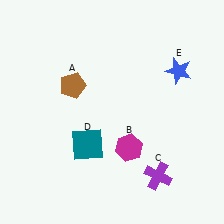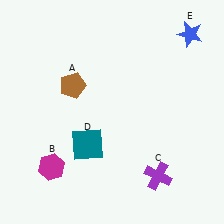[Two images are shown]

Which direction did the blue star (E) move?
The blue star (E) moved up.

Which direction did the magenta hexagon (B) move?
The magenta hexagon (B) moved left.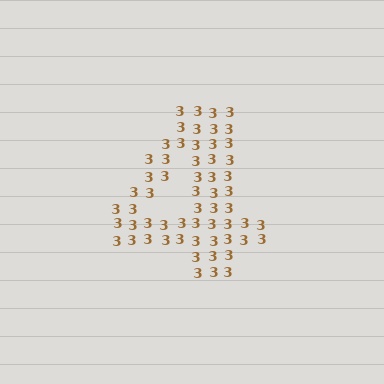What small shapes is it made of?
It is made of small digit 3's.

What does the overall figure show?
The overall figure shows the digit 4.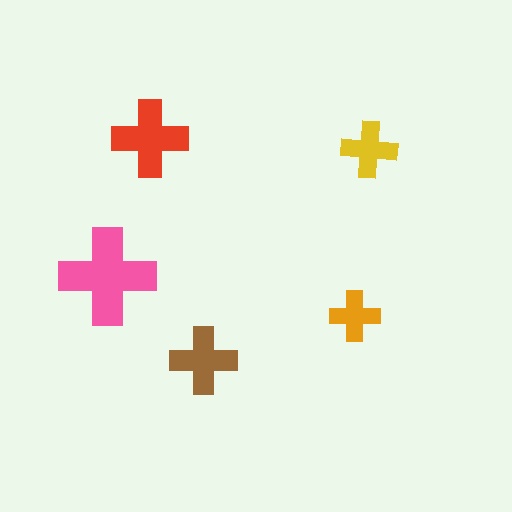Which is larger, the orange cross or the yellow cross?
The yellow one.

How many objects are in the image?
There are 5 objects in the image.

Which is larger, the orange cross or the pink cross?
The pink one.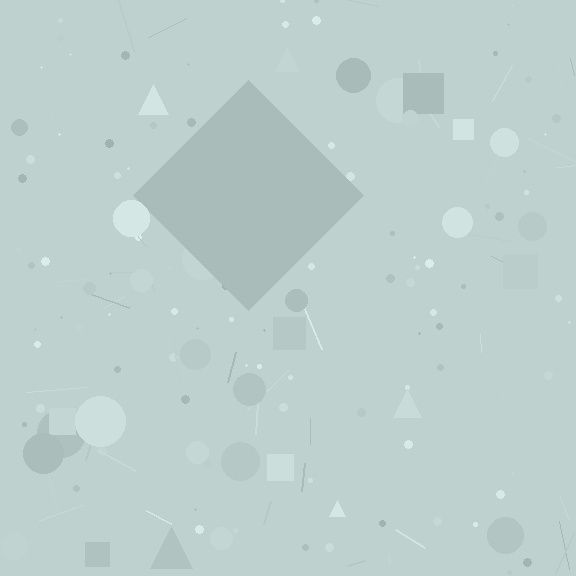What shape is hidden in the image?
A diamond is hidden in the image.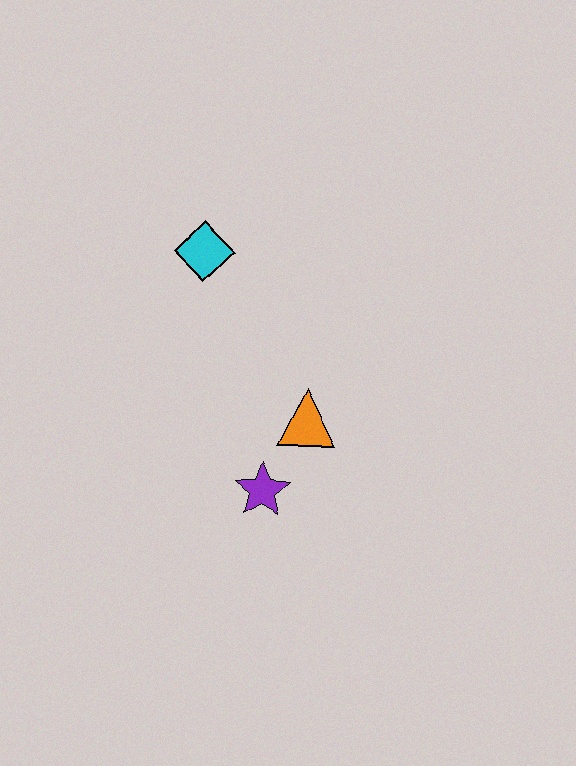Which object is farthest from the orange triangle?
The cyan diamond is farthest from the orange triangle.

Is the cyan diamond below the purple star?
No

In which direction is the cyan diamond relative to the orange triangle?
The cyan diamond is above the orange triangle.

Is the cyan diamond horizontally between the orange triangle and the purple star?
No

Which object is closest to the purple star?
The orange triangle is closest to the purple star.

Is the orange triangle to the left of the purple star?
No